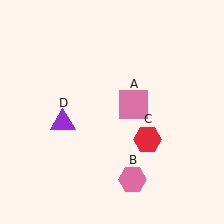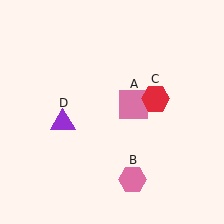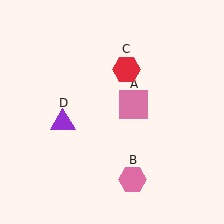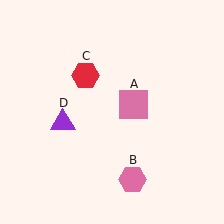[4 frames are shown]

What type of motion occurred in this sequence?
The red hexagon (object C) rotated counterclockwise around the center of the scene.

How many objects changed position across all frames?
1 object changed position: red hexagon (object C).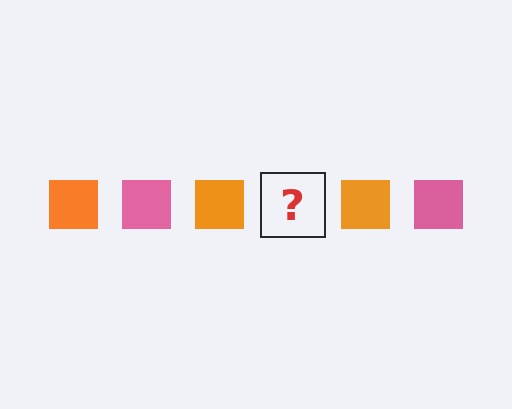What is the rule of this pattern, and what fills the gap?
The rule is that the pattern cycles through orange, pink squares. The gap should be filled with a pink square.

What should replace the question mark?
The question mark should be replaced with a pink square.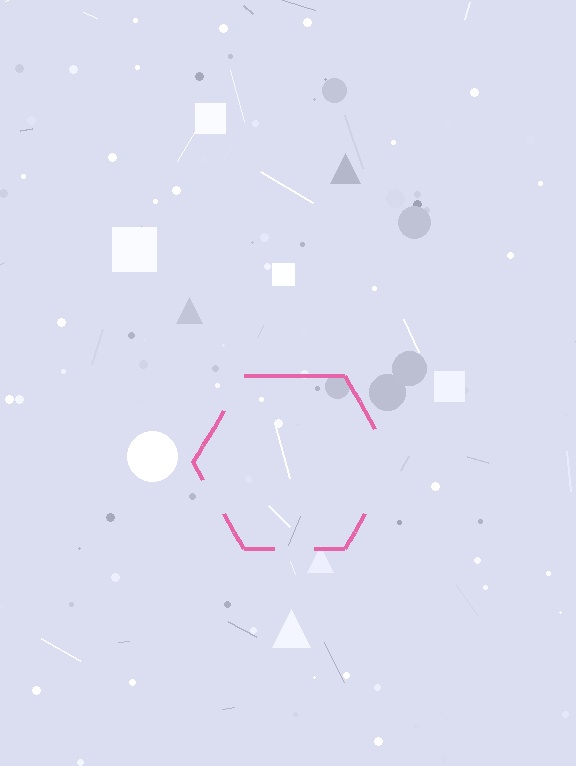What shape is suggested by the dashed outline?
The dashed outline suggests a hexagon.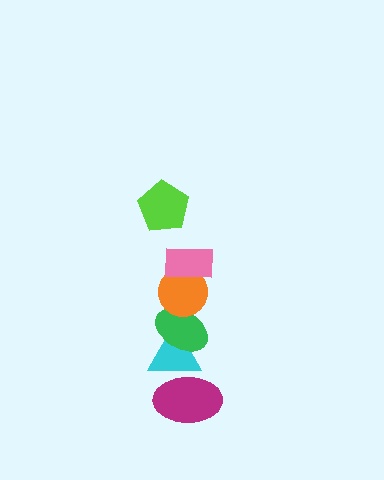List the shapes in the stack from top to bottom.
From top to bottom: the lime pentagon, the pink rectangle, the orange circle, the green ellipse, the cyan triangle, the magenta ellipse.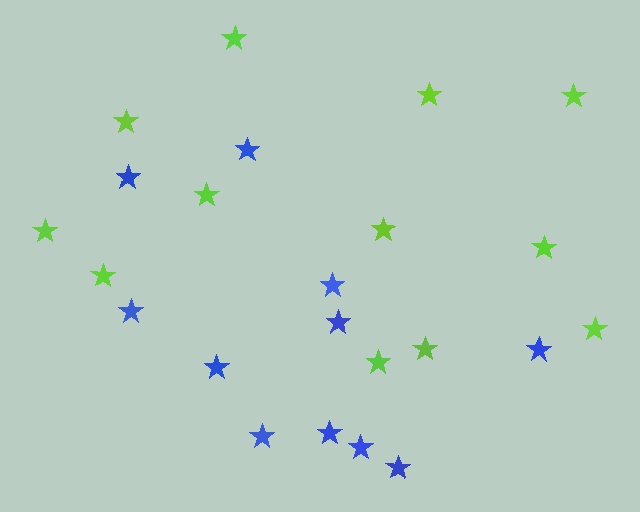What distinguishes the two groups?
There are 2 groups: one group of blue stars (11) and one group of lime stars (12).